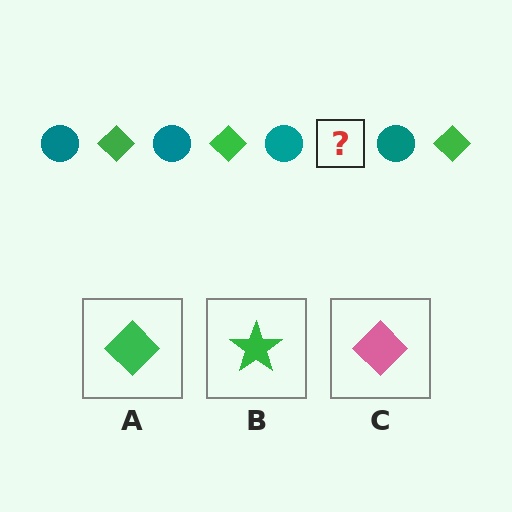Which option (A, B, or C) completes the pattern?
A.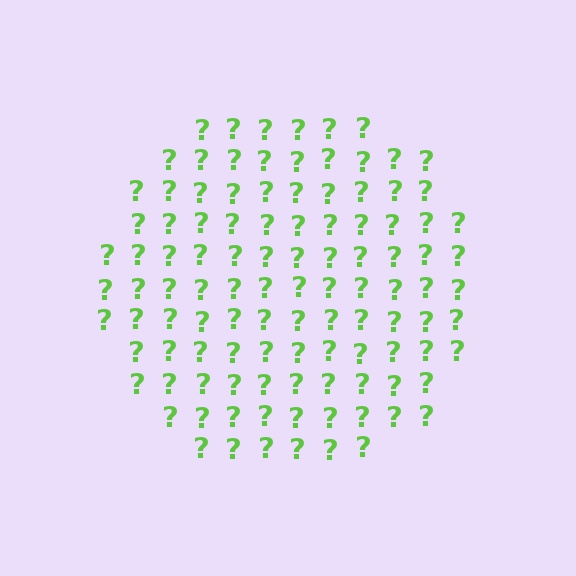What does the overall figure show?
The overall figure shows a circle.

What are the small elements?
The small elements are question marks.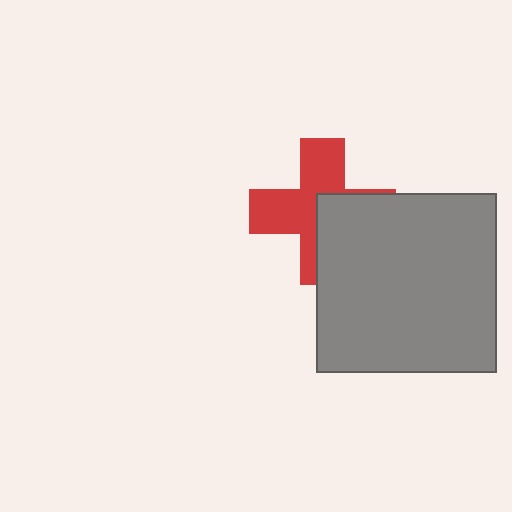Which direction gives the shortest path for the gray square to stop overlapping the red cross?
Moving toward the lower-right gives the shortest separation.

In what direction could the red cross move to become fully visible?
The red cross could move toward the upper-left. That would shift it out from behind the gray square entirely.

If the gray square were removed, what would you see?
You would see the complete red cross.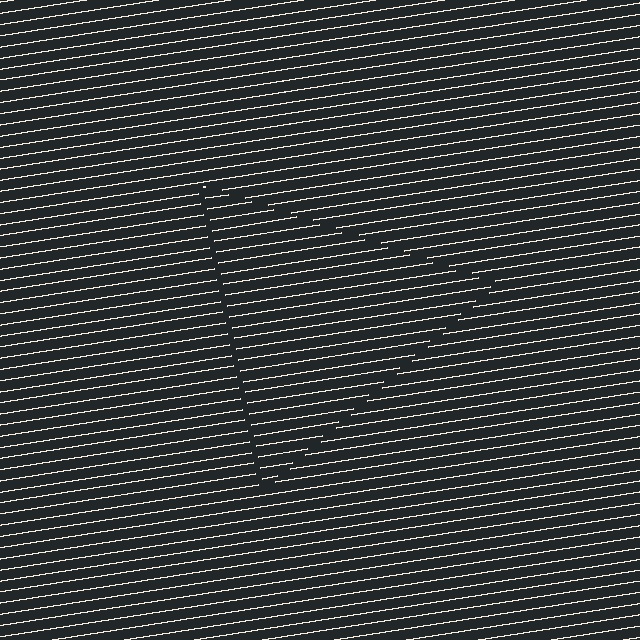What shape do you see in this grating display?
An illusory triangle. The interior of the shape contains the same grating, shifted by half a period — the contour is defined by the phase discontinuity where line-ends from the inner and outer gratings abut.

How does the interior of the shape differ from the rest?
The interior of the shape contains the same grating, shifted by half a period — the contour is defined by the phase discontinuity where line-ends from the inner and outer gratings abut.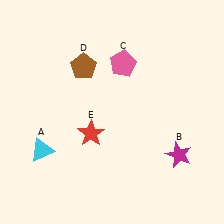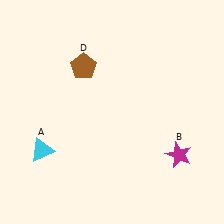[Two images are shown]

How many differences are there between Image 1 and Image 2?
There are 2 differences between the two images.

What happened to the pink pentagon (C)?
The pink pentagon (C) was removed in Image 2. It was in the top-right area of Image 1.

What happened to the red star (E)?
The red star (E) was removed in Image 2. It was in the bottom-left area of Image 1.